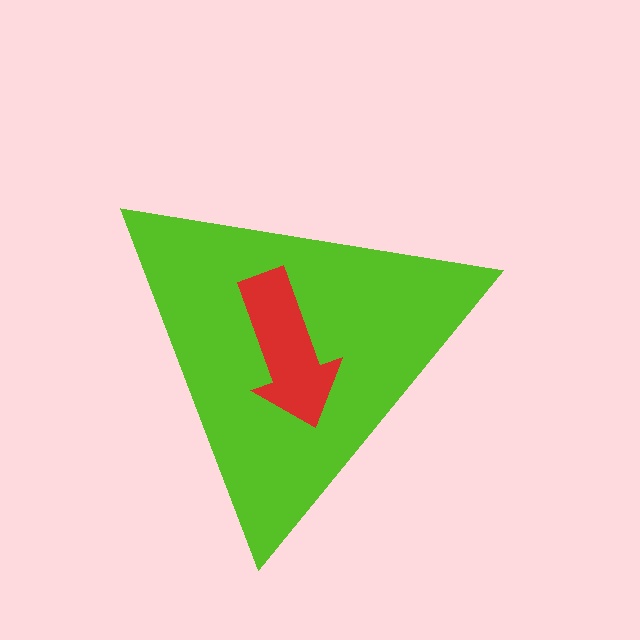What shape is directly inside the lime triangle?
The red arrow.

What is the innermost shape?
The red arrow.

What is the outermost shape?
The lime triangle.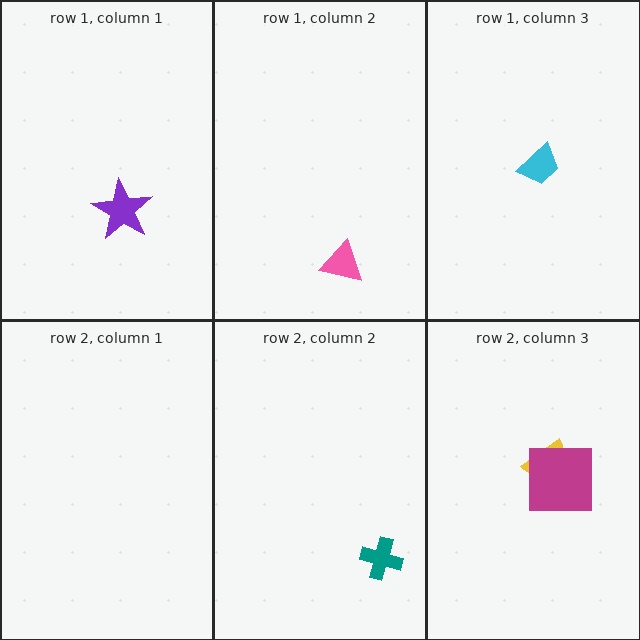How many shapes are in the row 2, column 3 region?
2.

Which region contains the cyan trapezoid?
The row 1, column 3 region.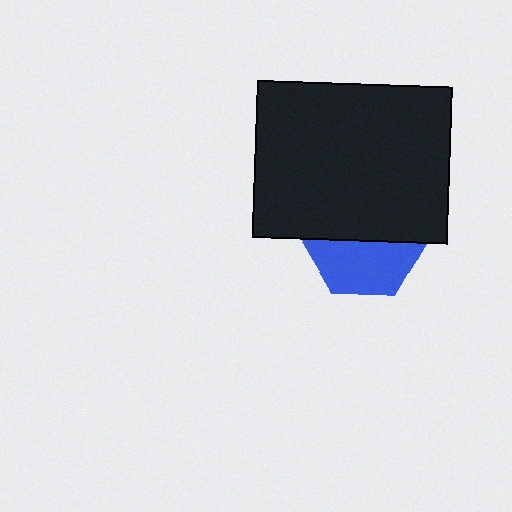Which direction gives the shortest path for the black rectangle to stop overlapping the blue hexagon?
Moving up gives the shortest separation.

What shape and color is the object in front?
The object in front is a black rectangle.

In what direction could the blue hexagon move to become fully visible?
The blue hexagon could move down. That would shift it out from behind the black rectangle entirely.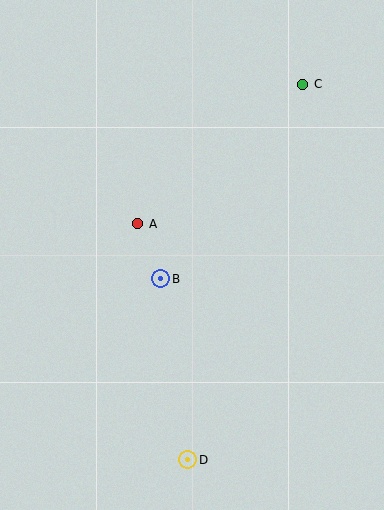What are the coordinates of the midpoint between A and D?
The midpoint between A and D is at (163, 342).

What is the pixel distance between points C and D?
The distance between C and D is 393 pixels.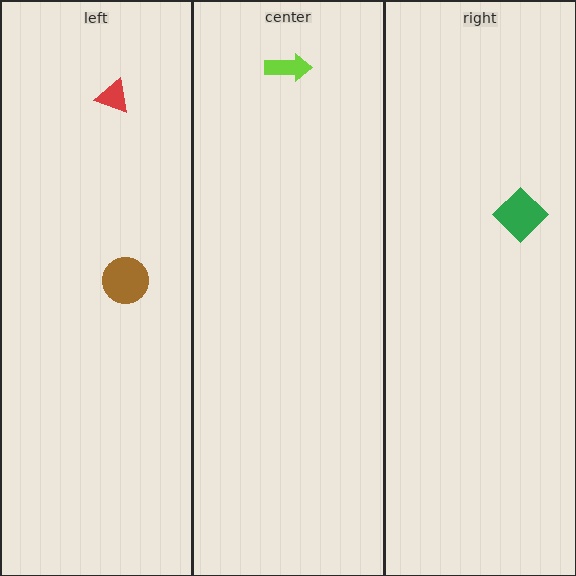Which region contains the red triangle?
The left region.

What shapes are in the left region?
The red triangle, the brown circle.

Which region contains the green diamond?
The right region.